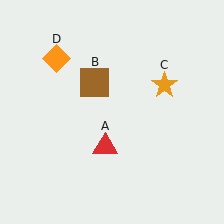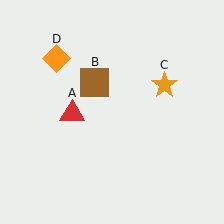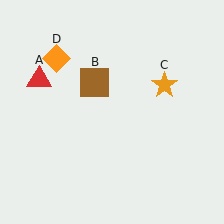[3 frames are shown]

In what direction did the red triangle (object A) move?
The red triangle (object A) moved up and to the left.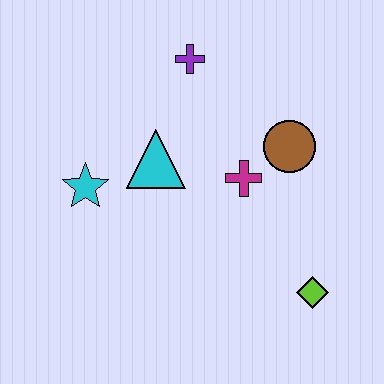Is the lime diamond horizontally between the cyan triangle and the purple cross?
No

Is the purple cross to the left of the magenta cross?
Yes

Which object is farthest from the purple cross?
The lime diamond is farthest from the purple cross.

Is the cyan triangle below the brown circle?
Yes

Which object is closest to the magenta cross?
The brown circle is closest to the magenta cross.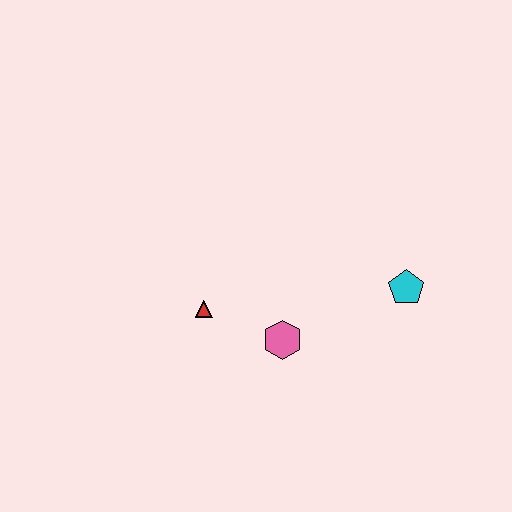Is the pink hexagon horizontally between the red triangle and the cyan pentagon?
Yes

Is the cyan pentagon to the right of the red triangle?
Yes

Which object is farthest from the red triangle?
The cyan pentagon is farthest from the red triangle.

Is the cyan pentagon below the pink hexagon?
No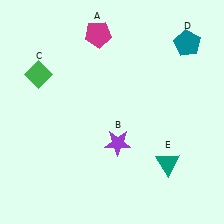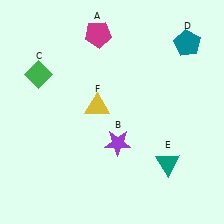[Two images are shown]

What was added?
A yellow triangle (F) was added in Image 2.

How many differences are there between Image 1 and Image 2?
There is 1 difference between the two images.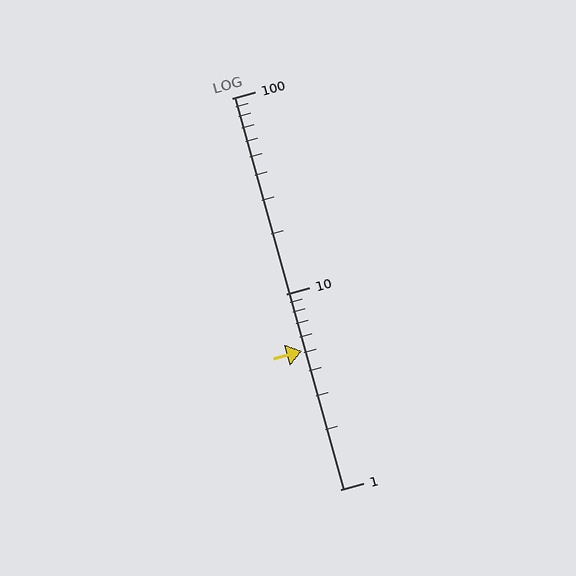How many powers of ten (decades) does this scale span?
The scale spans 2 decades, from 1 to 100.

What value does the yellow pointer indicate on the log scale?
The pointer indicates approximately 5.1.